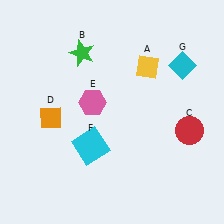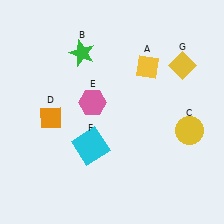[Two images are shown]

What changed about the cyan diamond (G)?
In Image 1, G is cyan. In Image 2, it changed to yellow.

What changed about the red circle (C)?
In Image 1, C is red. In Image 2, it changed to yellow.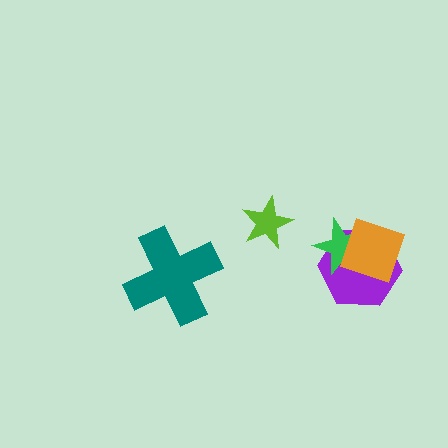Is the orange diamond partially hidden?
No, no other shape covers it.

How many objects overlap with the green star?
2 objects overlap with the green star.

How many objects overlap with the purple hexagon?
2 objects overlap with the purple hexagon.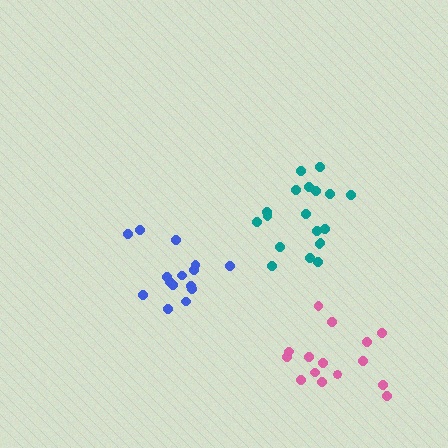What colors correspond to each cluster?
The clusters are colored: pink, blue, teal.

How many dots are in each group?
Group 1: 15 dots, Group 2: 15 dots, Group 3: 19 dots (49 total).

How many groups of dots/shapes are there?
There are 3 groups.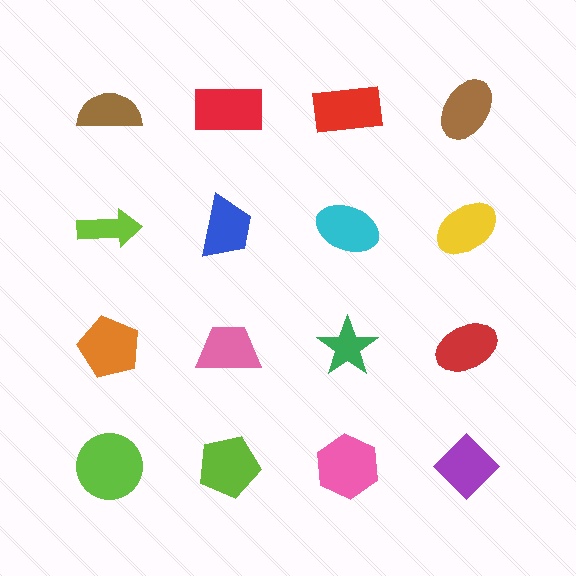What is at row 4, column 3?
A pink hexagon.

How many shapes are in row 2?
4 shapes.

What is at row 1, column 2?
A red rectangle.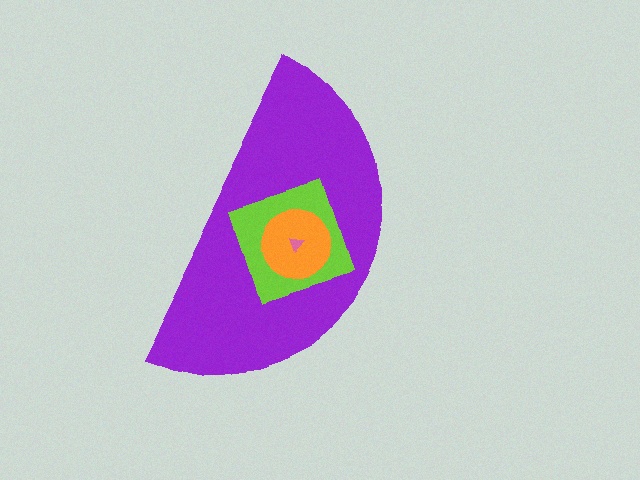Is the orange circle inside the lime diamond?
Yes.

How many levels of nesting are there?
4.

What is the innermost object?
The pink triangle.